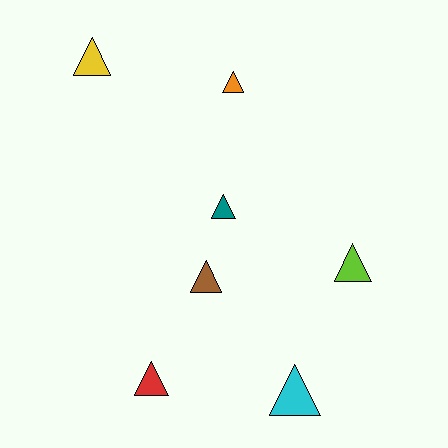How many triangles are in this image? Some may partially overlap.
There are 7 triangles.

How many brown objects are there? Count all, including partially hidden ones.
There is 1 brown object.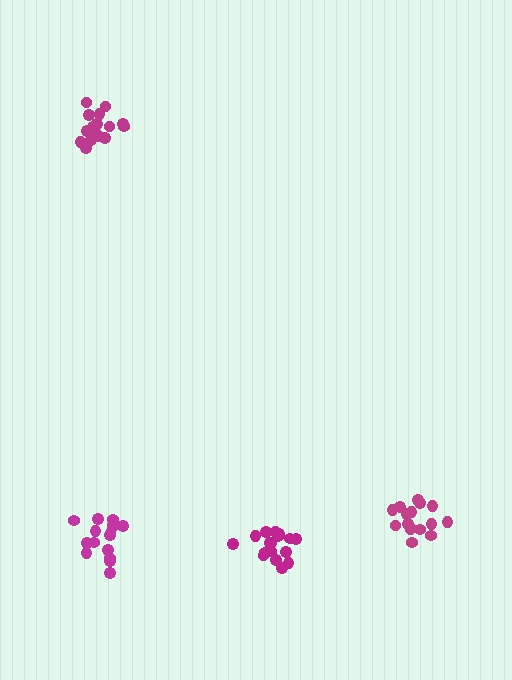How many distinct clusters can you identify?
There are 4 distinct clusters.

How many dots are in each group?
Group 1: 16 dots, Group 2: 17 dots, Group 3: 16 dots, Group 4: 16 dots (65 total).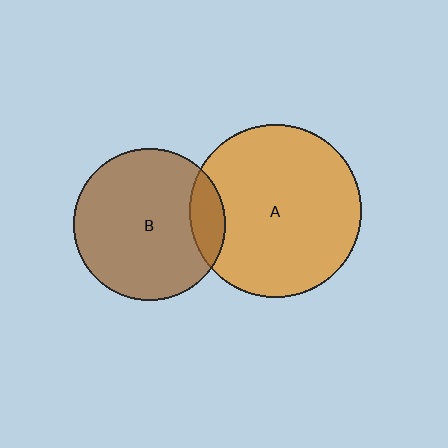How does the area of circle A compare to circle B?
Approximately 1.3 times.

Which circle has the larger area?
Circle A (orange).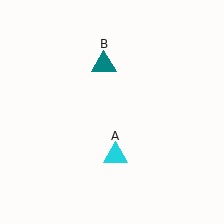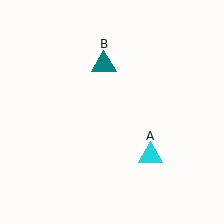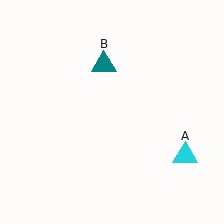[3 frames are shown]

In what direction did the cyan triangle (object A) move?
The cyan triangle (object A) moved right.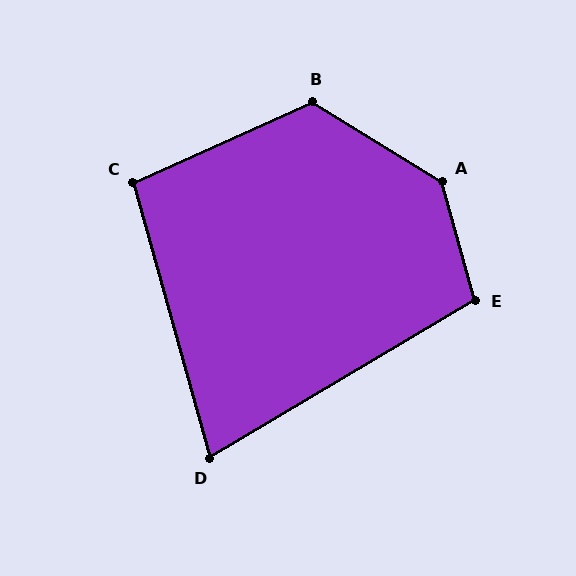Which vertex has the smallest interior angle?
D, at approximately 75 degrees.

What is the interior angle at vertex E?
Approximately 105 degrees (obtuse).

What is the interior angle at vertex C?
Approximately 99 degrees (obtuse).